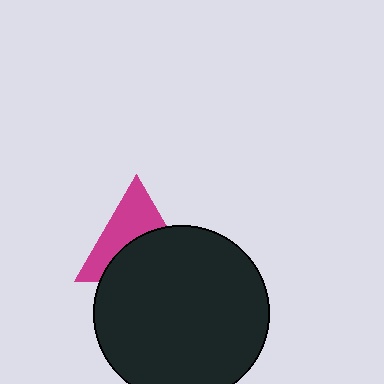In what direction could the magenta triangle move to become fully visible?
The magenta triangle could move up. That would shift it out from behind the black circle entirely.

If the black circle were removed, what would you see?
You would see the complete magenta triangle.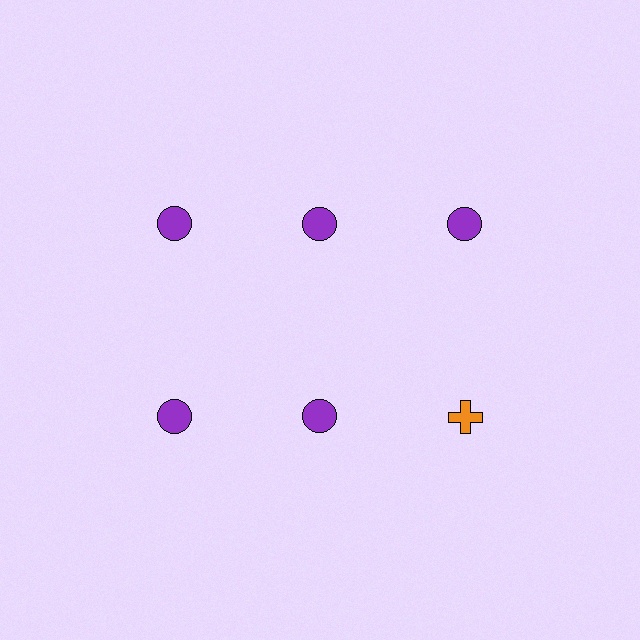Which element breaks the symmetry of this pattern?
The orange cross in the second row, center column breaks the symmetry. All other shapes are purple circles.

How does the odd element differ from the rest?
It differs in both color (orange instead of purple) and shape (cross instead of circle).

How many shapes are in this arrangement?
There are 6 shapes arranged in a grid pattern.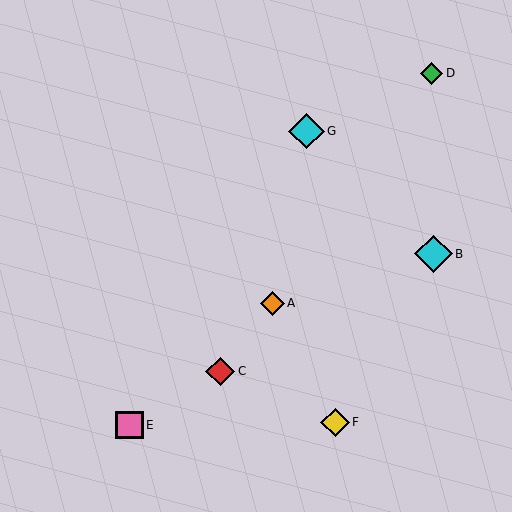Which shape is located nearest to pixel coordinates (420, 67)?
The green diamond (labeled D) at (432, 73) is nearest to that location.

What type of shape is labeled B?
Shape B is a cyan diamond.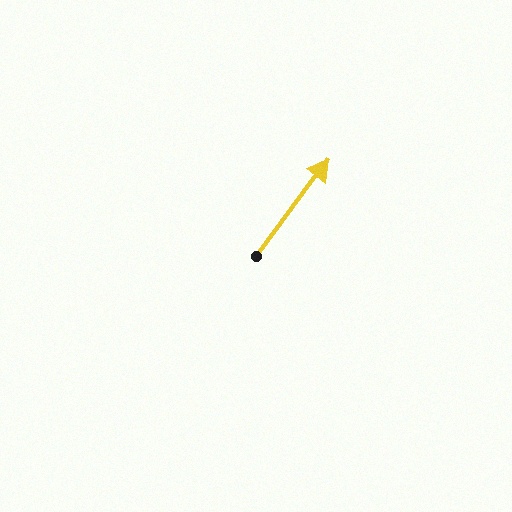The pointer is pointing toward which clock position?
Roughly 1 o'clock.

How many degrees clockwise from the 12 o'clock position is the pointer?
Approximately 37 degrees.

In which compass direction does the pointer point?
Northeast.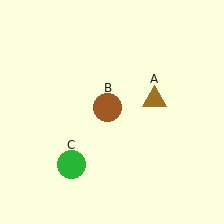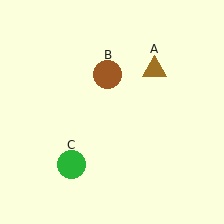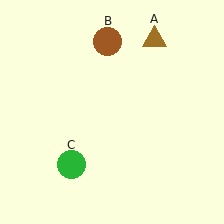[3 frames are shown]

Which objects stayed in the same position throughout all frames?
Green circle (object C) remained stationary.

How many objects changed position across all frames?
2 objects changed position: brown triangle (object A), brown circle (object B).